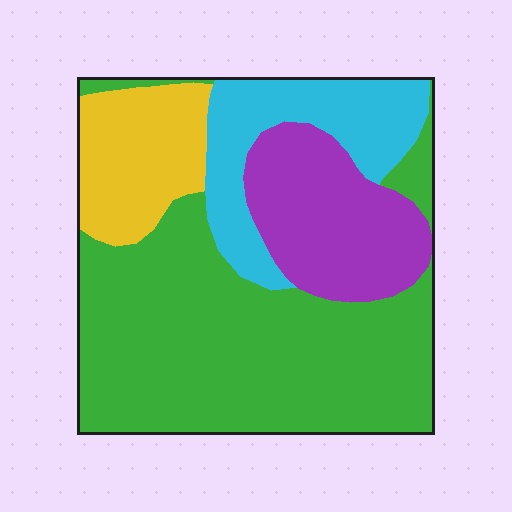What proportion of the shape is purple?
Purple takes up between a sixth and a third of the shape.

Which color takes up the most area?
Green, at roughly 50%.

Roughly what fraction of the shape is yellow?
Yellow takes up about one eighth (1/8) of the shape.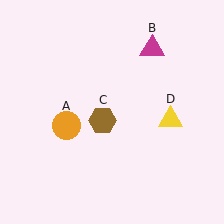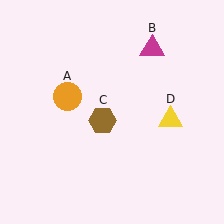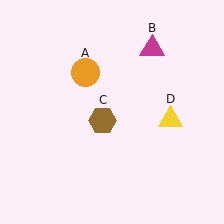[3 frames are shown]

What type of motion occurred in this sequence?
The orange circle (object A) rotated clockwise around the center of the scene.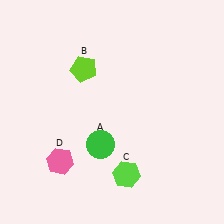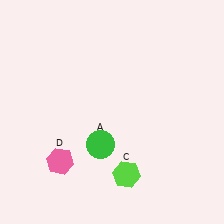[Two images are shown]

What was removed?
The lime pentagon (B) was removed in Image 2.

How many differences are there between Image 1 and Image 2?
There is 1 difference between the two images.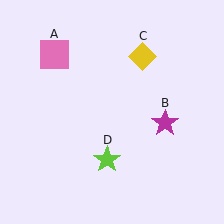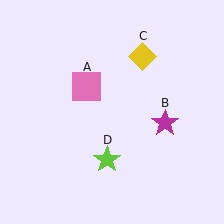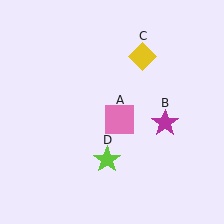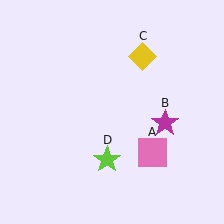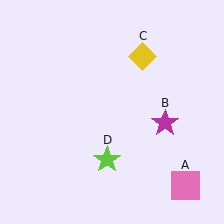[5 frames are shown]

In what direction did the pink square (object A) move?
The pink square (object A) moved down and to the right.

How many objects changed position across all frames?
1 object changed position: pink square (object A).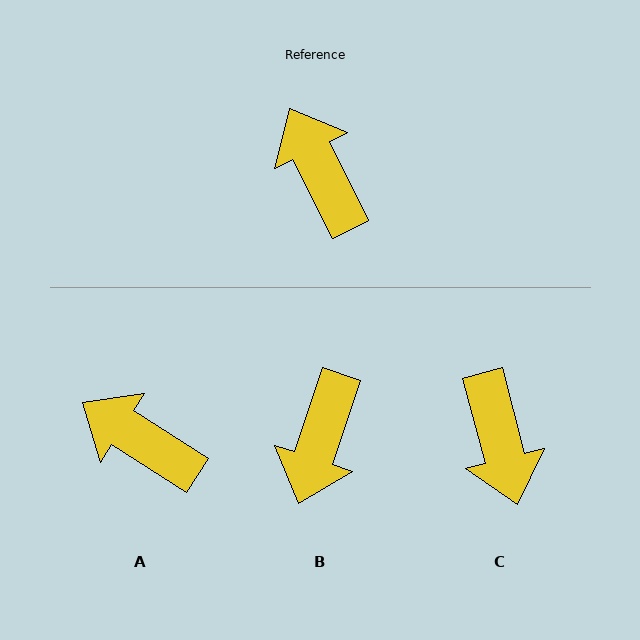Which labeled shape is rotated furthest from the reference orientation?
C, about 168 degrees away.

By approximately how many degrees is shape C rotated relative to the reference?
Approximately 168 degrees counter-clockwise.